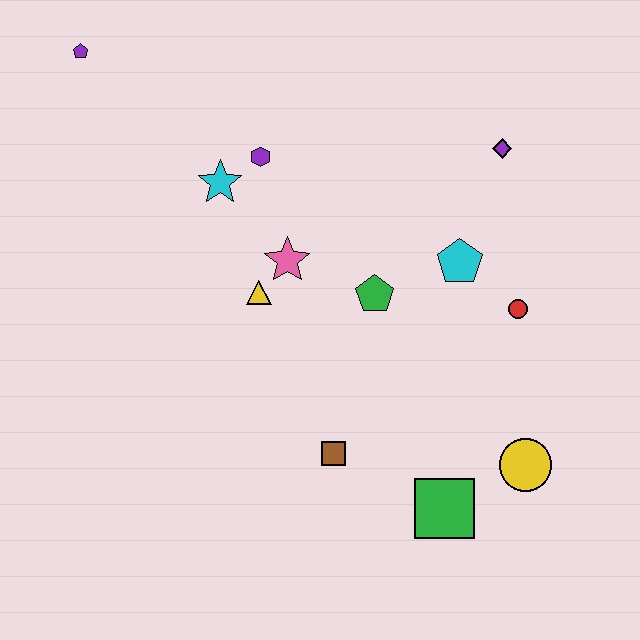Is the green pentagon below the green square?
No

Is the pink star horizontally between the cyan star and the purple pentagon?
No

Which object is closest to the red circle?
The cyan pentagon is closest to the red circle.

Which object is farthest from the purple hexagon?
The yellow circle is farthest from the purple hexagon.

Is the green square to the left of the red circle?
Yes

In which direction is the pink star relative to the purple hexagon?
The pink star is below the purple hexagon.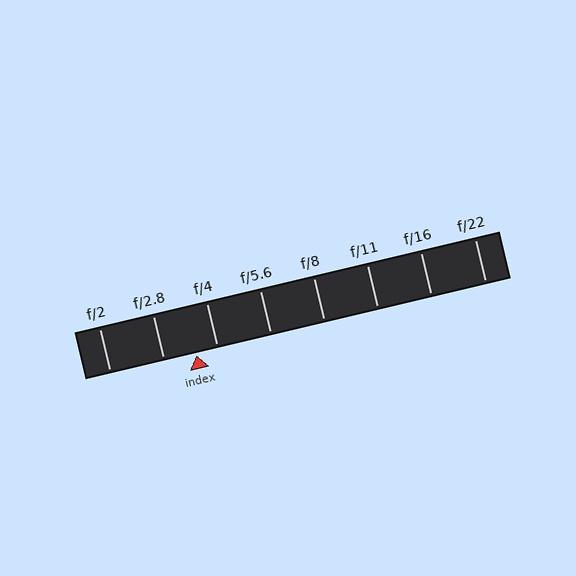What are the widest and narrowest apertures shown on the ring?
The widest aperture shown is f/2 and the narrowest is f/22.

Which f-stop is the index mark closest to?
The index mark is closest to f/4.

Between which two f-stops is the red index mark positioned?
The index mark is between f/2.8 and f/4.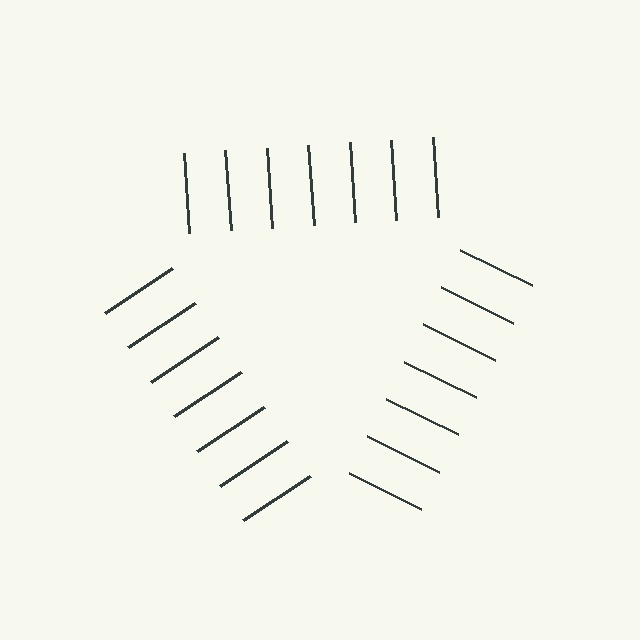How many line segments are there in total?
21 — 7 along each of the 3 edges.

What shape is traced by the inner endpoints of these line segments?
An illusory triangle — the line segments terminate on its edges but no continuous stroke is drawn.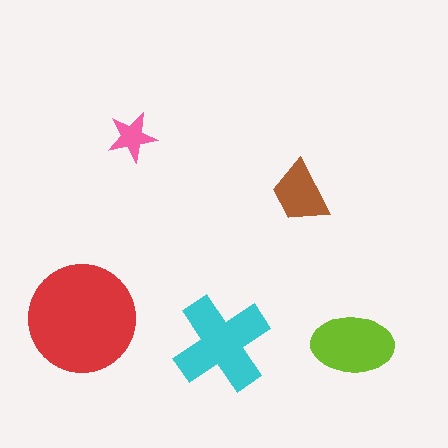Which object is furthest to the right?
The lime ellipse is rightmost.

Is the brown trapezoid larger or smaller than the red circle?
Smaller.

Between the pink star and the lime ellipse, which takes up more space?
The lime ellipse.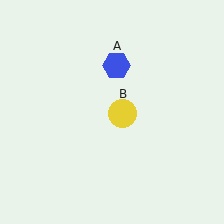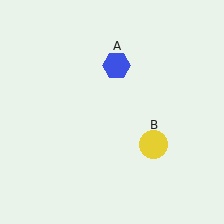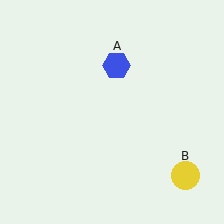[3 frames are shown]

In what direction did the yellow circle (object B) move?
The yellow circle (object B) moved down and to the right.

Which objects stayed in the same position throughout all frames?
Blue hexagon (object A) remained stationary.